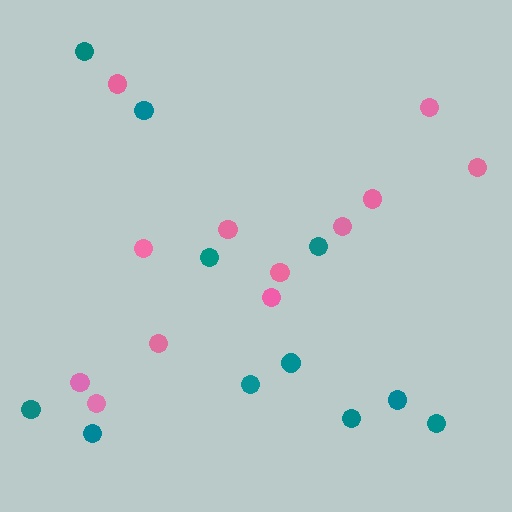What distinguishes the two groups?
There are 2 groups: one group of pink circles (12) and one group of teal circles (11).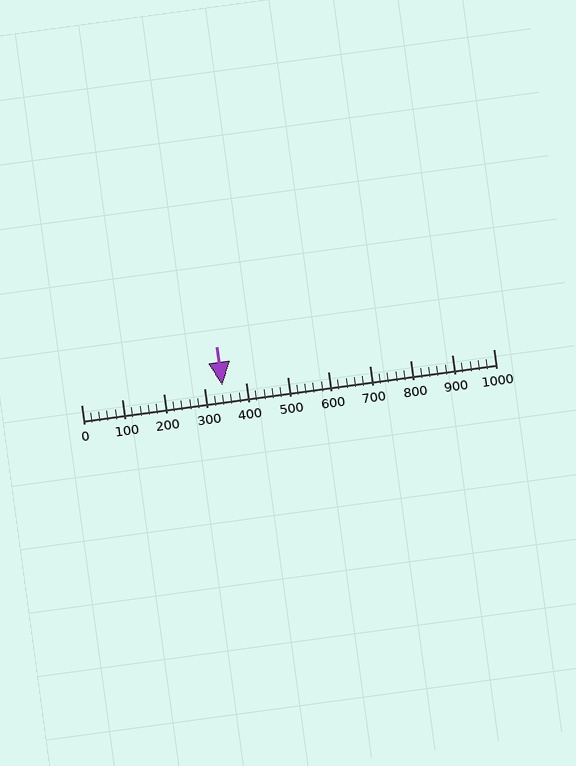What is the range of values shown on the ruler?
The ruler shows values from 0 to 1000.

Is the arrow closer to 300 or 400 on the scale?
The arrow is closer to 300.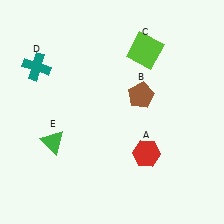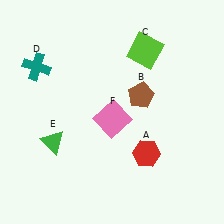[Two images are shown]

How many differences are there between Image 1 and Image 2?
There is 1 difference between the two images.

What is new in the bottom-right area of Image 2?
A pink square (F) was added in the bottom-right area of Image 2.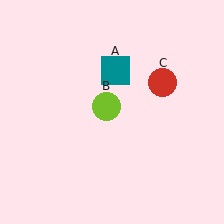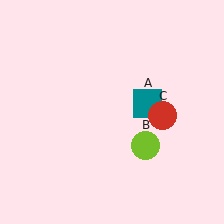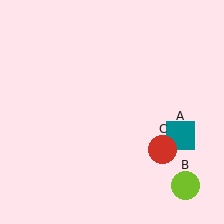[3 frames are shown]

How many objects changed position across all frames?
3 objects changed position: teal square (object A), lime circle (object B), red circle (object C).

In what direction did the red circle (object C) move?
The red circle (object C) moved down.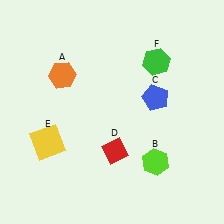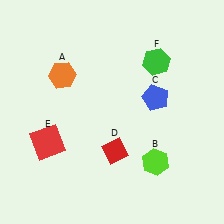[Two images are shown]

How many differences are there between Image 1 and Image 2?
There is 1 difference between the two images.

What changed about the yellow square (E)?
In Image 1, E is yellow. In Image 2, it changed to red.